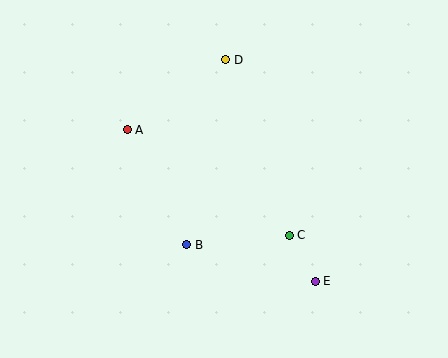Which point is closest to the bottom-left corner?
Point B is closest to the bottom-left corner.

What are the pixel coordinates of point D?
Point D is at (226, 60).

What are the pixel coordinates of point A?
Point A is at (127, 130).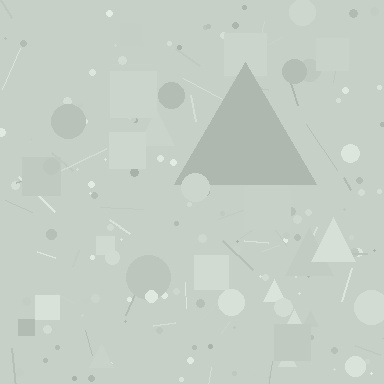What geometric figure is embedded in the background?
A triangle is embedded in the background.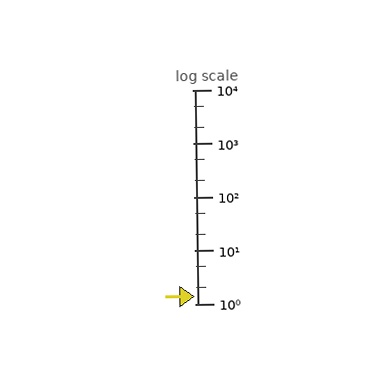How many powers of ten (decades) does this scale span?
The scale spans 4 decades, from 1 to 10000.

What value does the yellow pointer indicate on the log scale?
The pointer indicates approximately 1.4.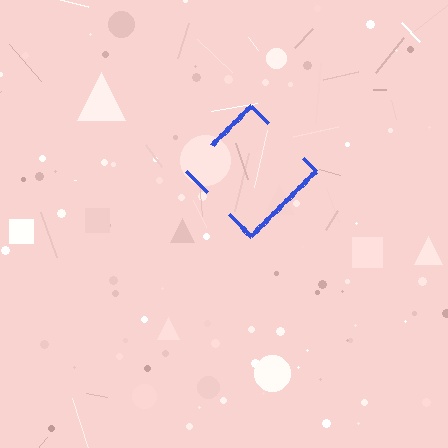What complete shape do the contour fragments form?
The contour fragments form a diamond.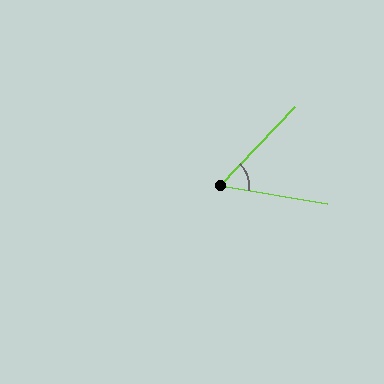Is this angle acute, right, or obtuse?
It is acute.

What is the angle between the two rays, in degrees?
Approximately 56 degrees.